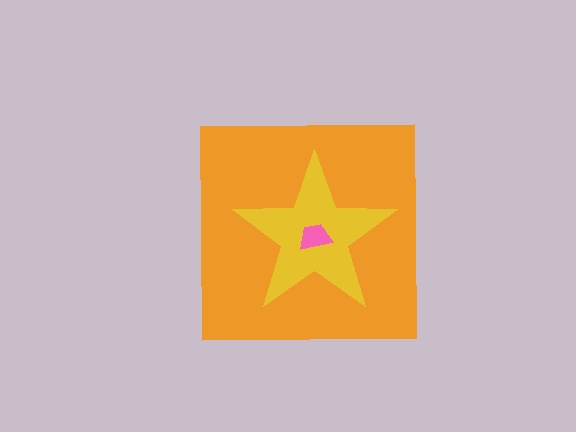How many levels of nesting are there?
3.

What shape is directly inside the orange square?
The yellow star.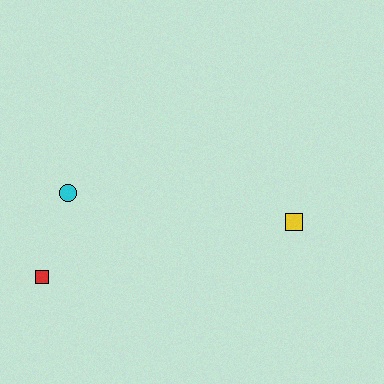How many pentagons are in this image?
There are no pentagons.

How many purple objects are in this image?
There are no purple objects.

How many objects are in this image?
There are 3 objects.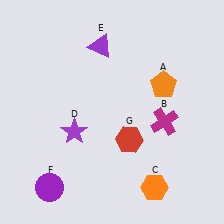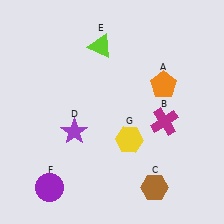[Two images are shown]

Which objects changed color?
C changed from orange to brown. E changed from purple to lime. G changed from red to yellow.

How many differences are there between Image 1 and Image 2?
There are 3 differences between the two images.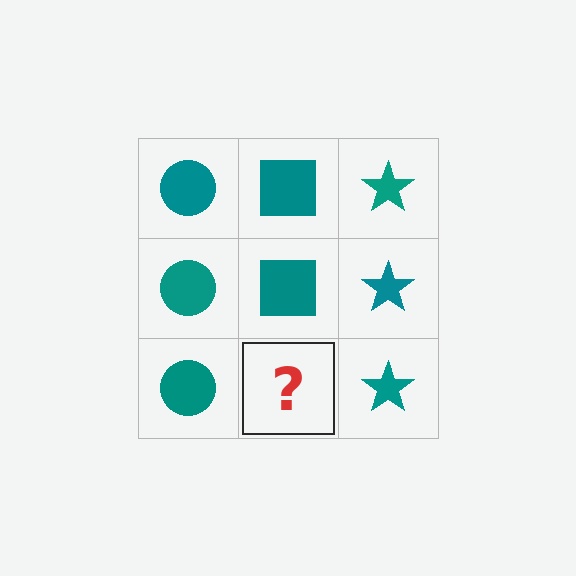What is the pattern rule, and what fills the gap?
The rule is that each column has a consistent shape. The gap should be filled with a teal square.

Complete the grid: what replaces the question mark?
The question mark should be replaced with a teal square.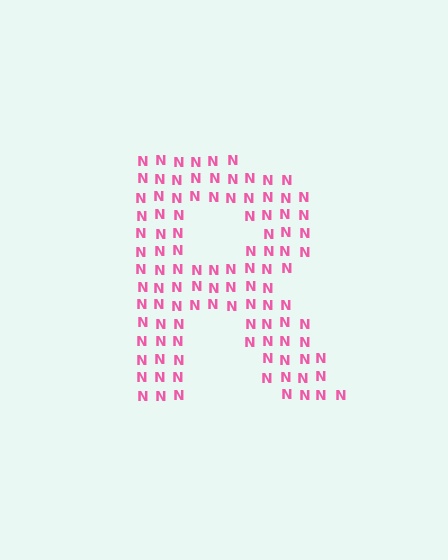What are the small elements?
The small elements are letter N's.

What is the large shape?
The large shape is the letter R.